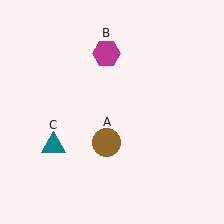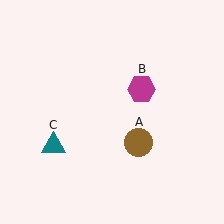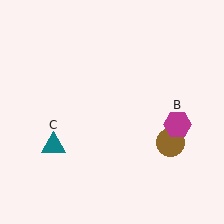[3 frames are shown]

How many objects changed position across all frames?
2 objects changed position: brown circle (object A), magenta hexagon (object B).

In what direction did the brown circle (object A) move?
The brown circle (object A) moved right.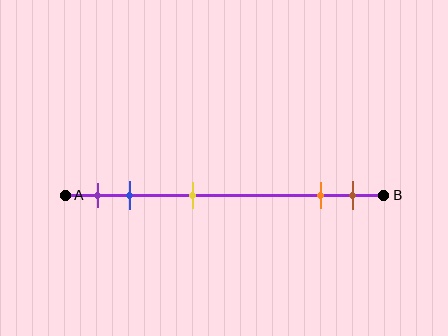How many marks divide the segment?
There are 5 marks dividing the segment.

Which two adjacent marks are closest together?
The orange and brown marks are the closest adjacent pair.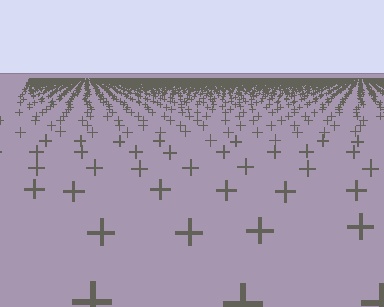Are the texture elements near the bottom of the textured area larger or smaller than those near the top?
Larger. Near the bottom, elements are closer to the viewer and appear at a bigger on-screen size.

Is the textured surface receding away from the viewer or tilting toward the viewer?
The surface is receding away from the viewer. Texture elements get smaller and denser toward the top.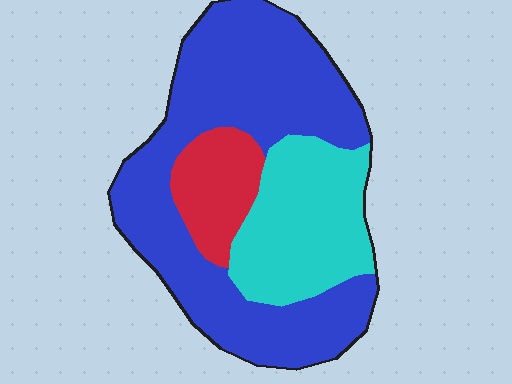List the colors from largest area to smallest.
From largest to smallest: blue, cyan, red.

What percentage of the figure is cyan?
Cyan takes up between a quarter and a half of the figure.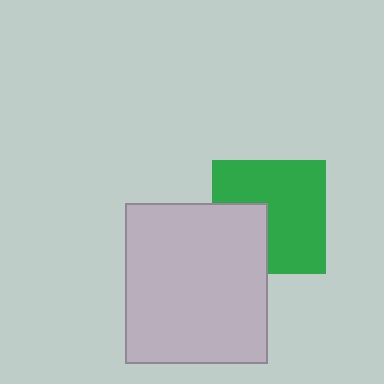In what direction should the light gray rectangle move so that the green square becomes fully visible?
The light gray rectangle should move toward the lower-left. That is the shortest direction to clear the overlap and leave the green square fully visible.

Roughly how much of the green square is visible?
Most of it is visible (roughly 70%).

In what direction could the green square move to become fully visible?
The green square could move toward the upper-right. That would shift it out from behind the light gray rectangle entirely.